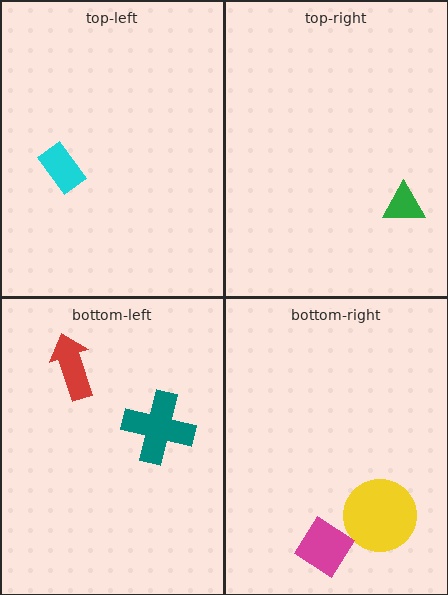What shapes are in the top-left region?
The cyan rectangle.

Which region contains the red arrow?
The bottom-left region.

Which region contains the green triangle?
The top-right region.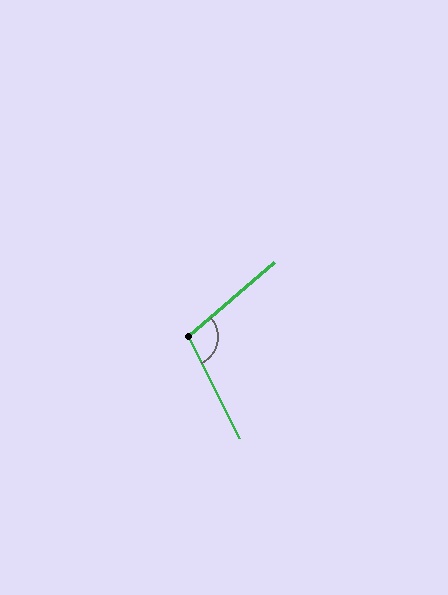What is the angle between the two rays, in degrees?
Approximately 104 degrees.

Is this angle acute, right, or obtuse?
It is obtuse.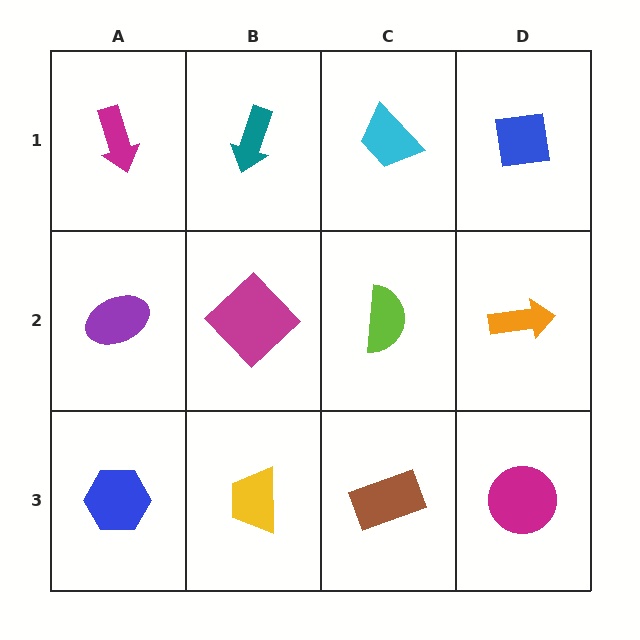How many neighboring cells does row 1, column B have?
3.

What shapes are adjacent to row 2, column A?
A magenta arrow (row 1, column A), a blue hexagon (row 3, column A), a magenta diamond (row 2, column B).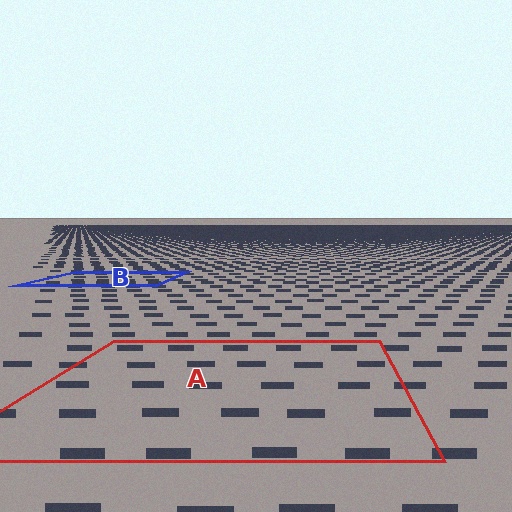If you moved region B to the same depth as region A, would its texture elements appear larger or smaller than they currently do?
They would appear larger. At a closer depth, the same texture elements are projected at a bigger on-screen size.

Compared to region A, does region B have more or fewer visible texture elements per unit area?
Region B has more texture elements per unit area — they are packed more densely because it is farther away.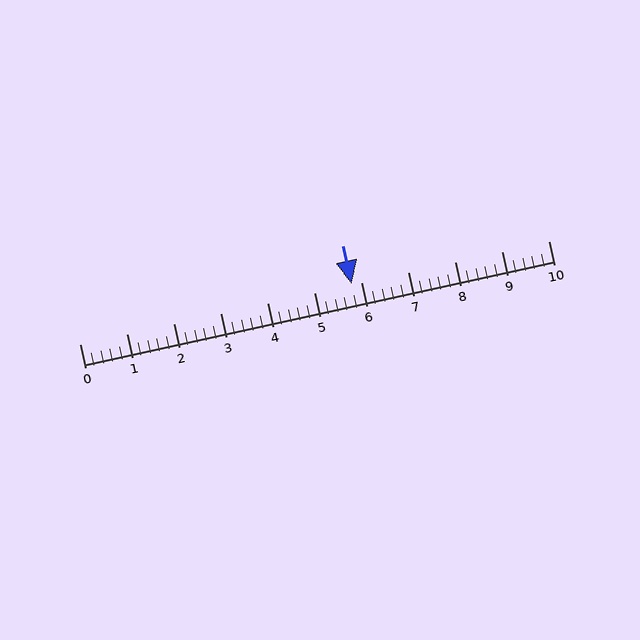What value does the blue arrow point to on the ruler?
The blue arrow points to approximately 5.8.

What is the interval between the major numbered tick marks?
The major tick marks are spaced 1 units apart.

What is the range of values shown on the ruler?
The ruler shows values from 0 to 10.